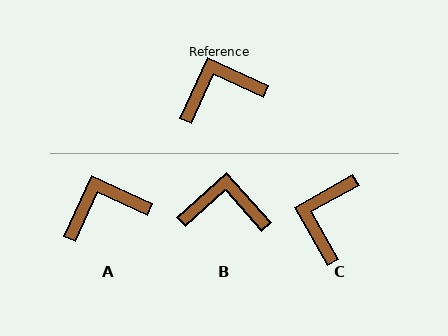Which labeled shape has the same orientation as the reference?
A.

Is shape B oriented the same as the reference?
No, it is off by about 23 degrees.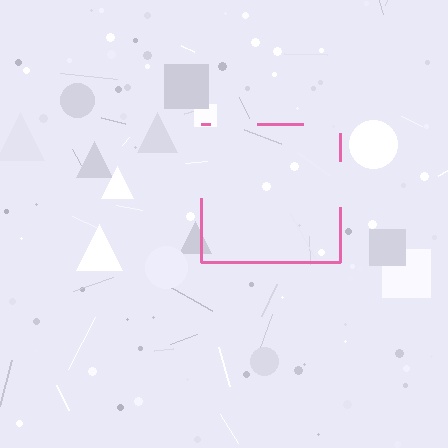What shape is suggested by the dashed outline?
The dashed outline suggests a square.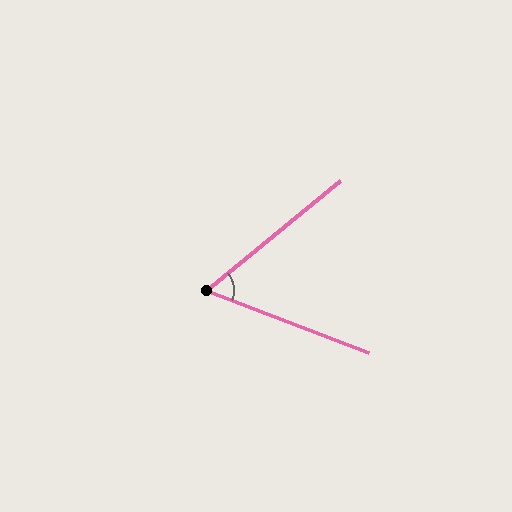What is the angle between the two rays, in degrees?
Approximately 60 degrees.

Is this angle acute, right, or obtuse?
It is acute.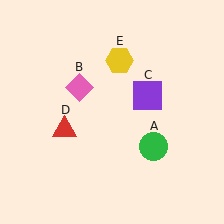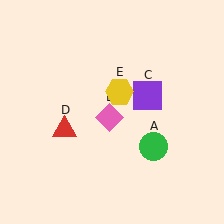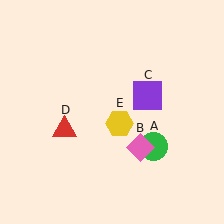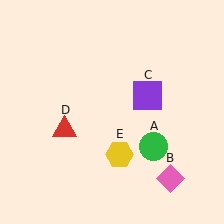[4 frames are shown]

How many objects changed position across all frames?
2 objects changed position: pink diamond (object B), yellow hexagon (object E).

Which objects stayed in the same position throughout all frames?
Green circle (object A) and purple square (object C) and red triangle (object D) remained stationary.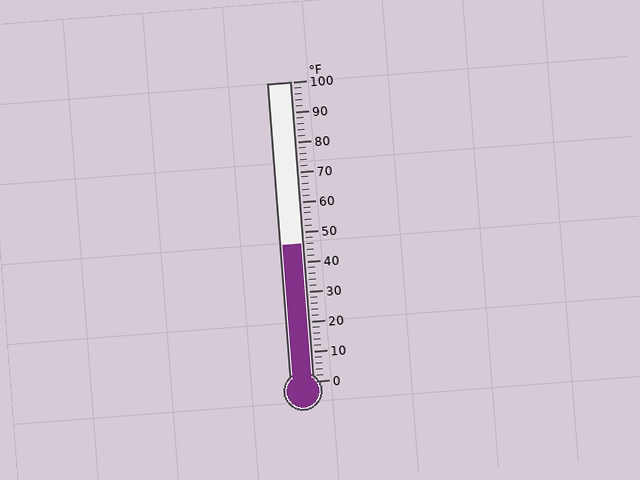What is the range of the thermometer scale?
The thermometer scale ranges from 0°F to 100°F.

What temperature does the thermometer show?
The thermometer shows approximately 46°F.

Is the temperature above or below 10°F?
The temperature is above 10°F.